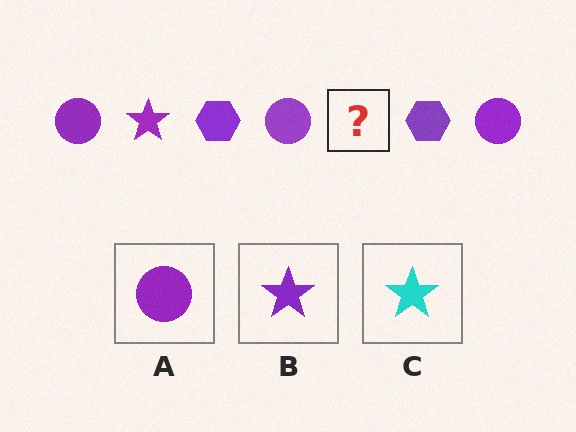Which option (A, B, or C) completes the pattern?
B.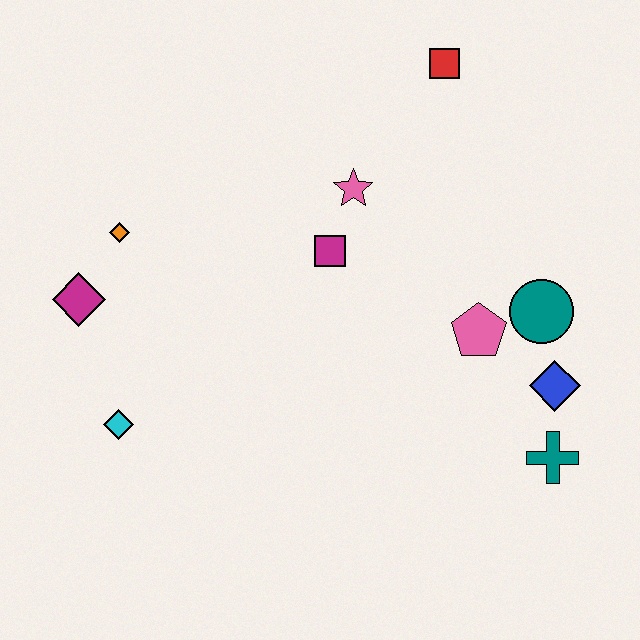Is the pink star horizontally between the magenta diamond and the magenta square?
No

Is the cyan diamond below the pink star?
Yes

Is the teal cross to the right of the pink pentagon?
Yes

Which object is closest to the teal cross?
The blue diamond is closest to the teal cross.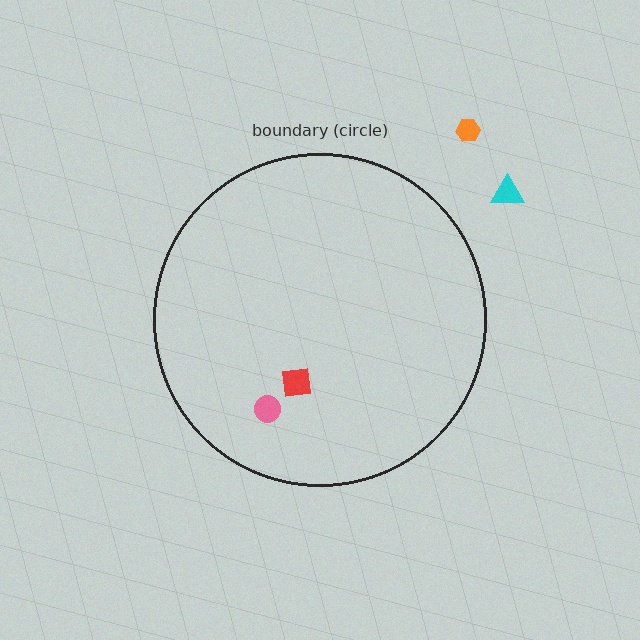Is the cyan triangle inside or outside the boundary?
Outside.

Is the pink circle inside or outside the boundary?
Inside.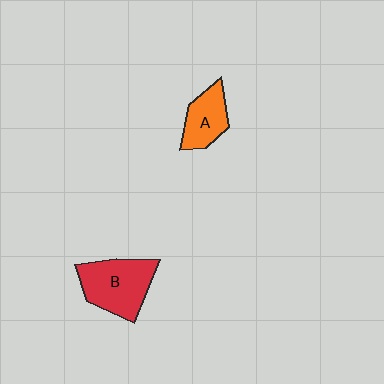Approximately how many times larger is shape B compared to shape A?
Approximately 1.6 times.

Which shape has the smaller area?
Shape A (orange).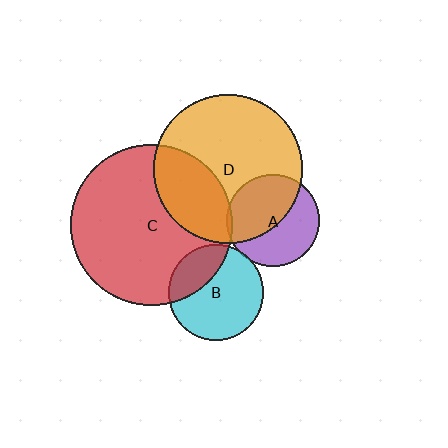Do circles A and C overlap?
Yes.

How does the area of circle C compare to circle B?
Approximately 2.8 times.